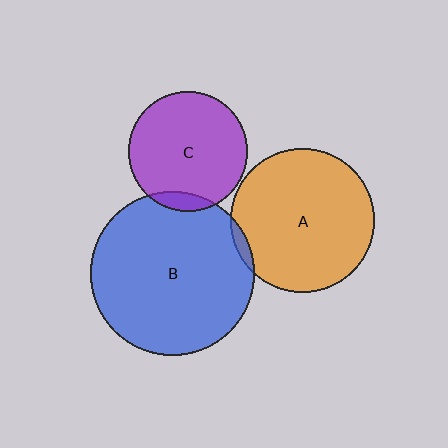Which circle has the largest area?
Circle B (blue).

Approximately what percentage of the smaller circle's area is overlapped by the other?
Approximately 10%.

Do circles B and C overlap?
Yes.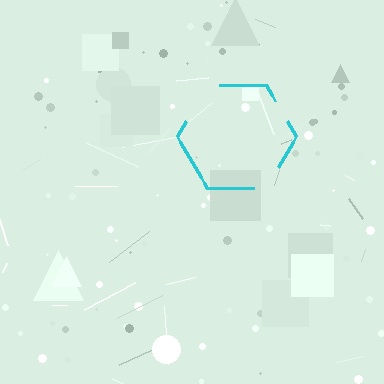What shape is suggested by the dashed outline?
The dashed outline suggests a hexagon.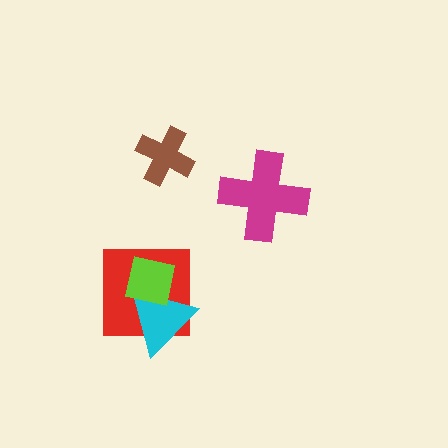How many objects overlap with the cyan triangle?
2 objects overlap with the cyan triangle.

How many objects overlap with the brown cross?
0 objects overlap with the brown cross.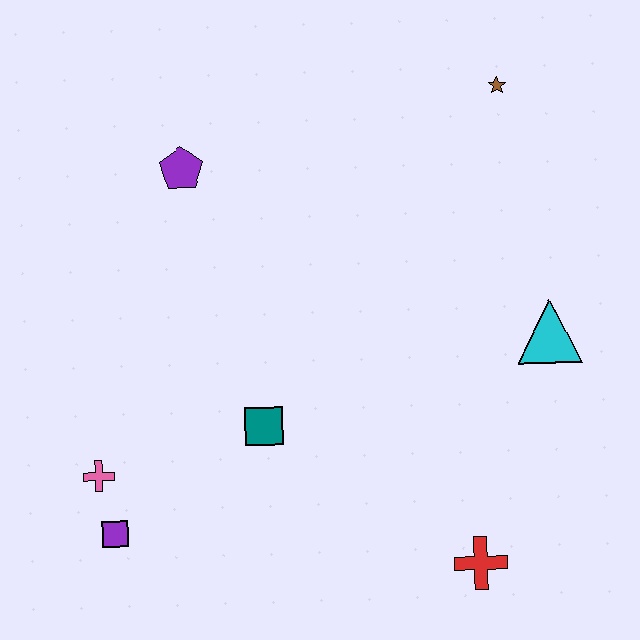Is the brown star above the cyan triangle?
Yes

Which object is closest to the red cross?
The cyan triangle is closest to the red cross.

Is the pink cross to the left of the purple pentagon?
Yes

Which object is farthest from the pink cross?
The brown star is farthest from the pink cross.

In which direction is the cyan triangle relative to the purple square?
The cyan triangle is to the right of the purple square.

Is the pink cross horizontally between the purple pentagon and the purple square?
No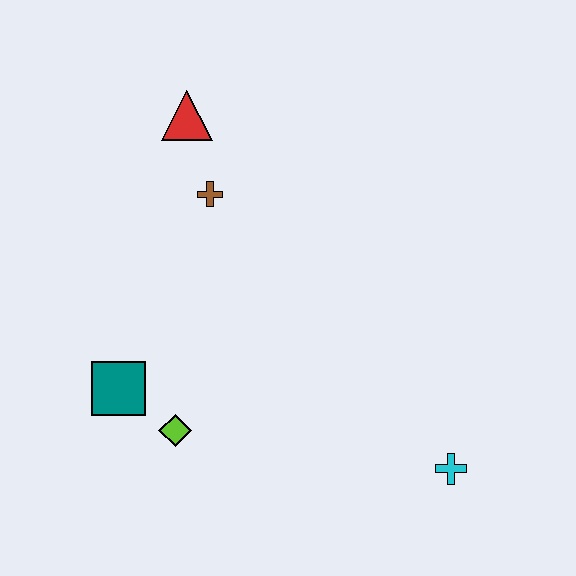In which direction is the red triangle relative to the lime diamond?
The red triangle is above the lime diamond.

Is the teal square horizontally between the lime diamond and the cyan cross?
No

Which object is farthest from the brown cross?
The cyan cross is farthest from the brown cross.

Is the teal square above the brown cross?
No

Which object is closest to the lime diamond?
The teal square is closest to the lime diamond.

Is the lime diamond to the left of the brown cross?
Yes